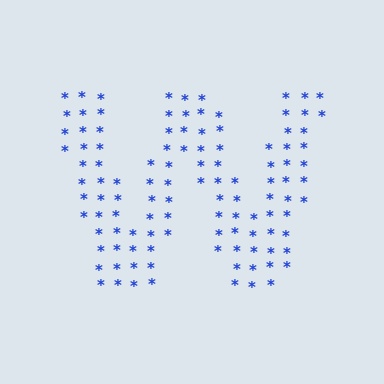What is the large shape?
The large shape is the letter W.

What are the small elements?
The small elements are asterisks.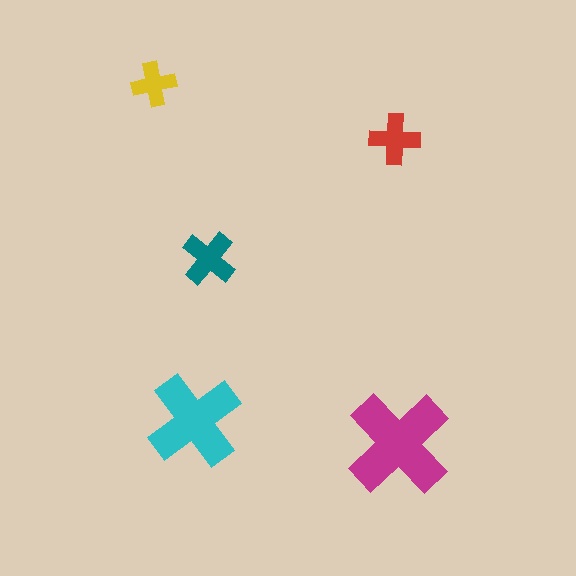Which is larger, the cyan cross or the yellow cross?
The cyan one.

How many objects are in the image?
There are 5 objects in the image.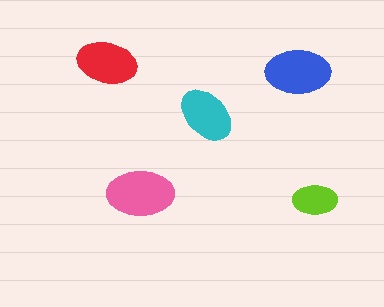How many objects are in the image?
There are 5 objects in the image.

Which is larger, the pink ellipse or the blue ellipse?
The pink one.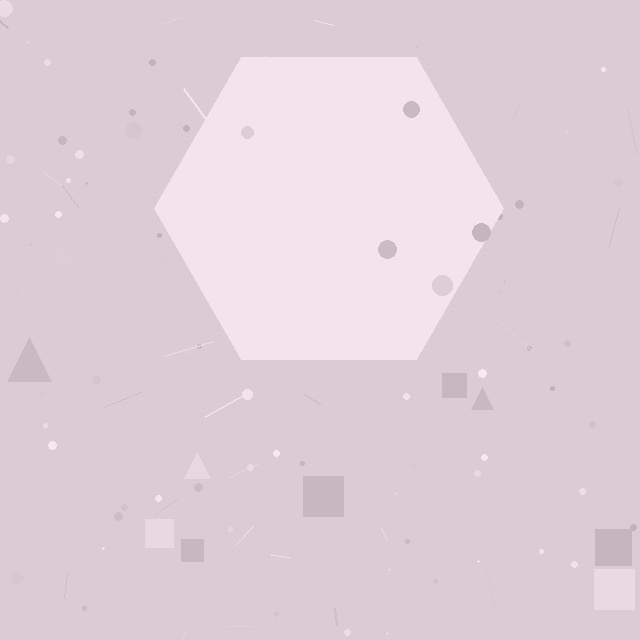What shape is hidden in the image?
A hexagon is hidden in the image.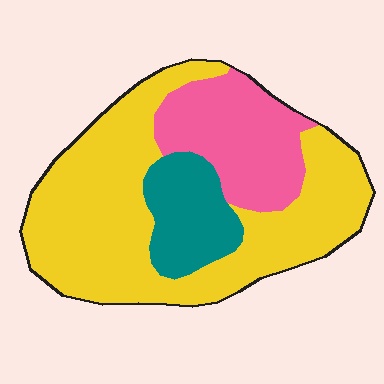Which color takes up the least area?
Teal, at roughly 15%.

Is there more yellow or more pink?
Yellow.